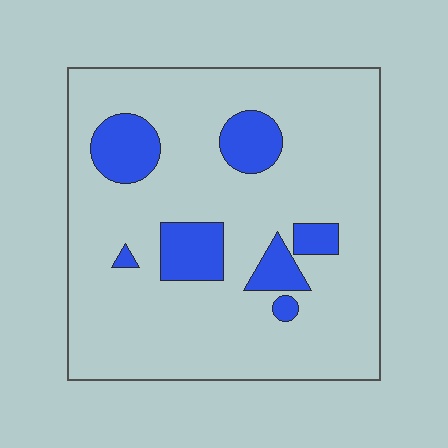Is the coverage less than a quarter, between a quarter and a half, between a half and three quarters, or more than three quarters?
Less than a quarter.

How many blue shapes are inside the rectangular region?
7.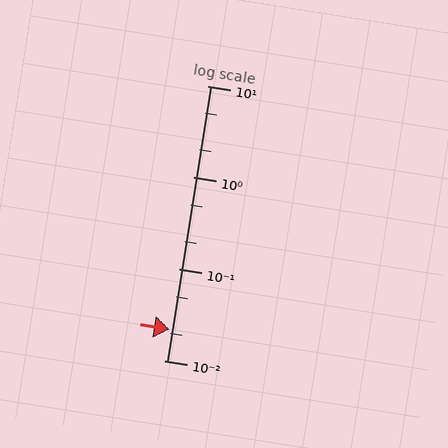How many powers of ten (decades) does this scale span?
The scale spans 3 decades, from 0.01 to 10.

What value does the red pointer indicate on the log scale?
The pointer indicates approximately 0.022.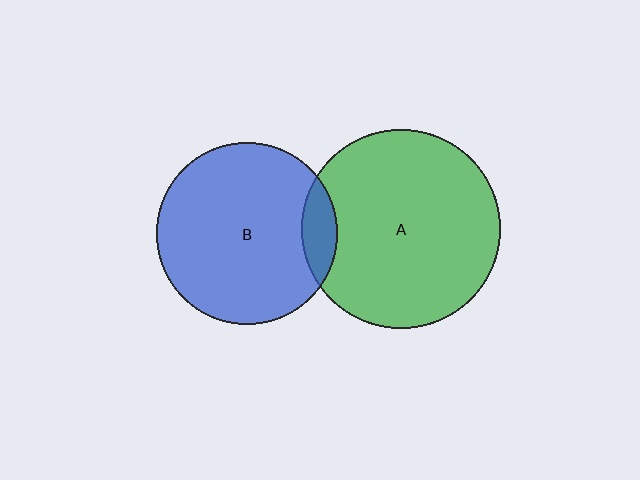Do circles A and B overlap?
Yes.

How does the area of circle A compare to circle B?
Approximately 1.2 times.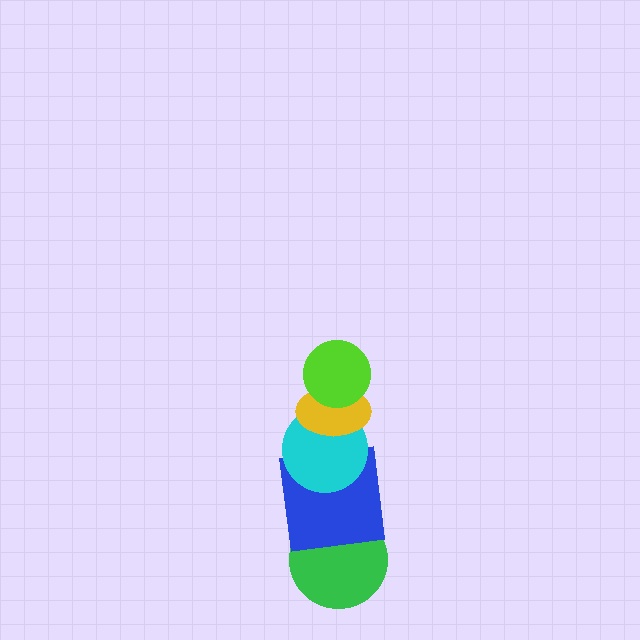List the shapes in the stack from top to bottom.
From top to bottom: the lime circle, the yellow ellipse, the cyan circle, the blue square, the green circle.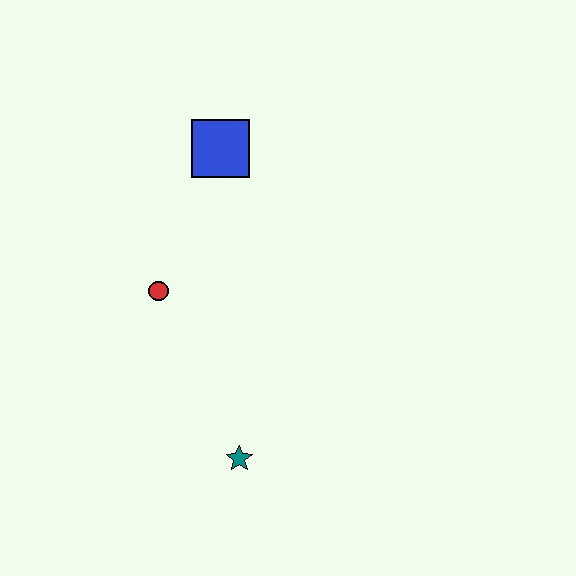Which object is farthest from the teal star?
The blue square is farthest from the teal star.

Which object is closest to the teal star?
The red circle is closest to the teal star.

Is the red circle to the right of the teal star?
No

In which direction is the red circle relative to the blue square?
The red circle is below the blue square.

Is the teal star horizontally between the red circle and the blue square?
No